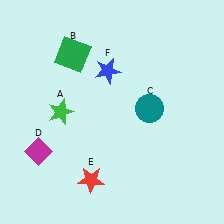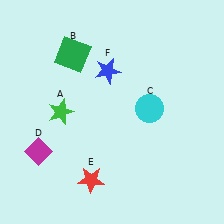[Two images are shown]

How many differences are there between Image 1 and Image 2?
There is 1 difference between the two images.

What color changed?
The circle (C) changed from teal in Image 1 to cyan in Image 2.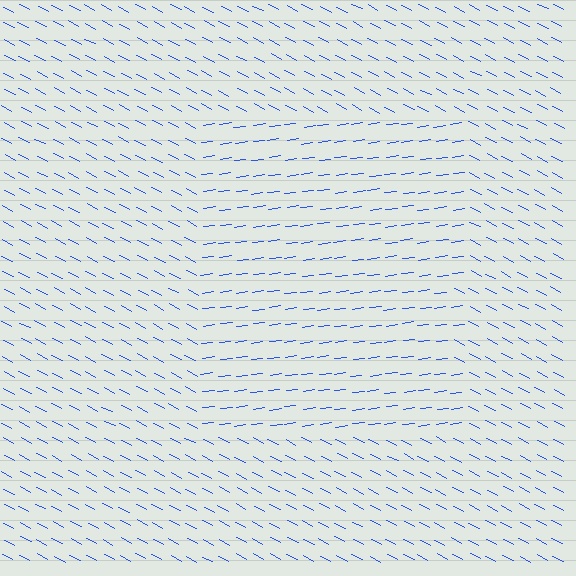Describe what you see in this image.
The image is filled with small blue line segments. A rectangle region in the image has lines oriented differently from the surrounding lines, creating a visible texture boundary.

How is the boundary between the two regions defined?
The boundary is defined purely by a change in line orientation (approximately 35 degrees difference). All lines are the same color and thickness.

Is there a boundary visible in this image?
Yes, there is a texture boundary formed by a change in line orientation.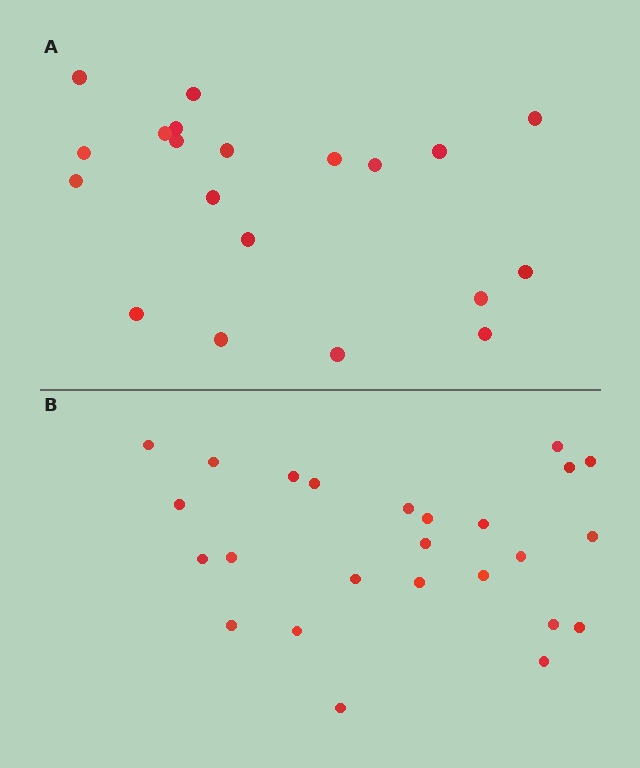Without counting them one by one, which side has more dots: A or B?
Region B (the bottom region) has more dots.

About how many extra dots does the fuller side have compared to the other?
Region B has about 5 more dots than region A.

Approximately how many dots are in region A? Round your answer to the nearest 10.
About 20 dots.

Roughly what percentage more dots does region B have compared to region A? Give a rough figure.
About 25% more.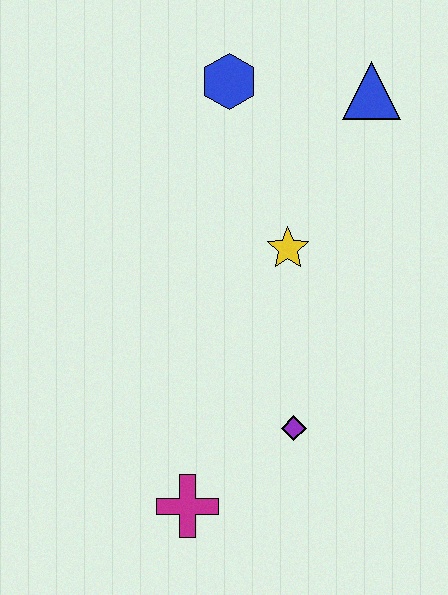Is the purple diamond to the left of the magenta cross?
No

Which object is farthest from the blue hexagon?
The magenta cross is farthest from the blue hexagon.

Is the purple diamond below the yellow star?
Yes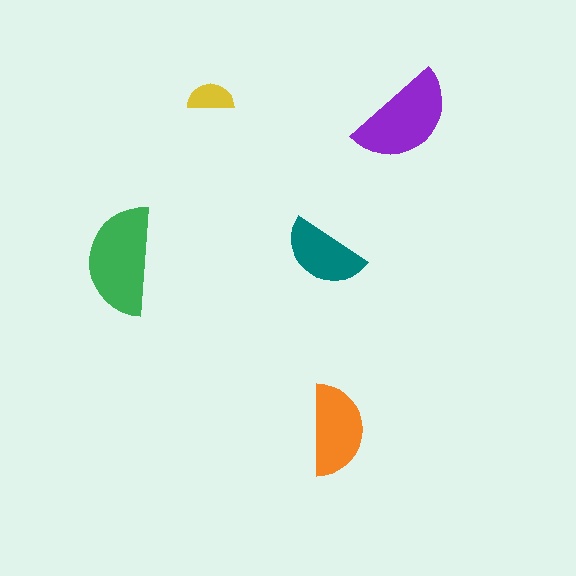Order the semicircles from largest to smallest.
the green one, the purple one, the orange one, the teal one, the yellow one.